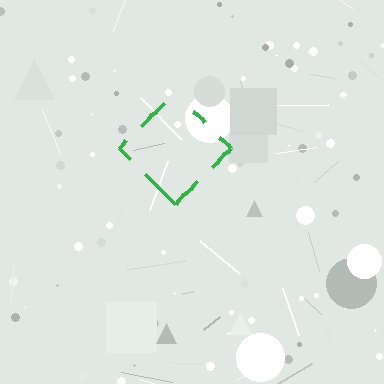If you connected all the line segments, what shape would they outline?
They would outline a diamond.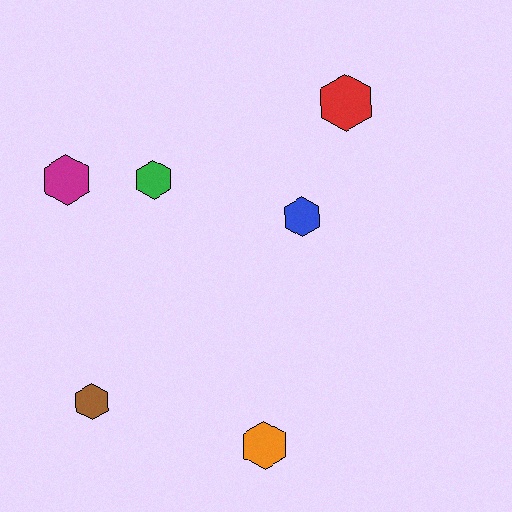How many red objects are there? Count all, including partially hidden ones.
There is 1 red object.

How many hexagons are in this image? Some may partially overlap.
There are 6 hexagons.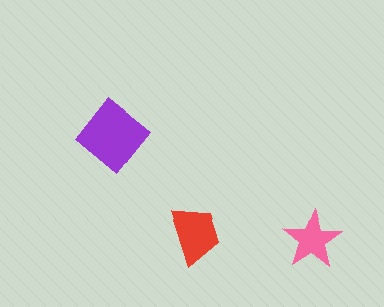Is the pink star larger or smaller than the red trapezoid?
Smaller.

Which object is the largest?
The purple diamond.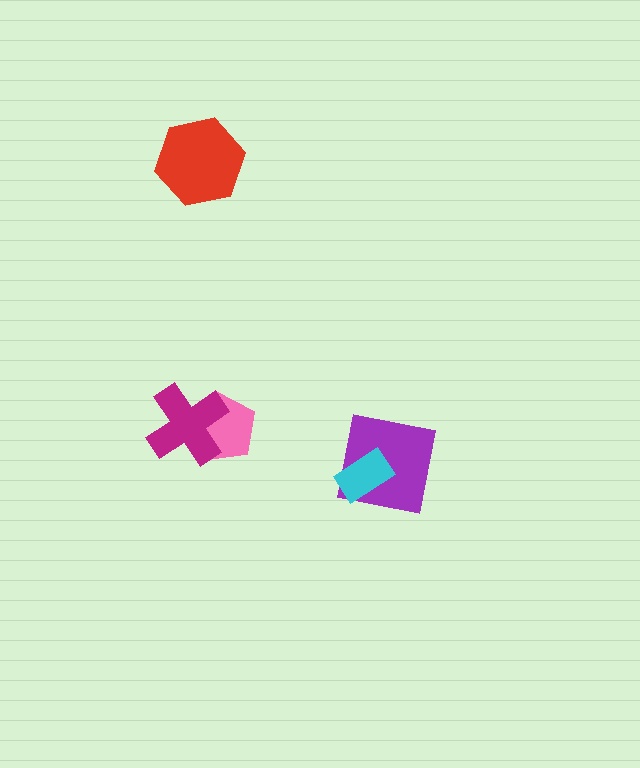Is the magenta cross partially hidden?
No, no other shape covers it.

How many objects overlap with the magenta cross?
1 object overlaps with the magenta cross.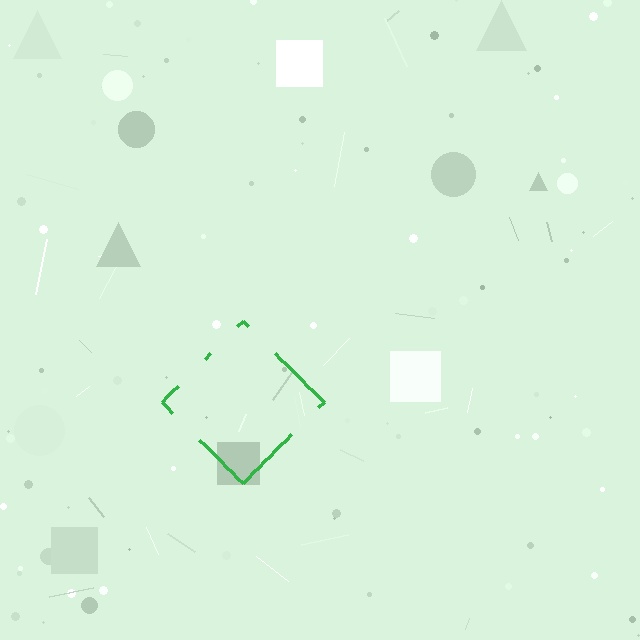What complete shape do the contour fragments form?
The contour fragments form a diamond.